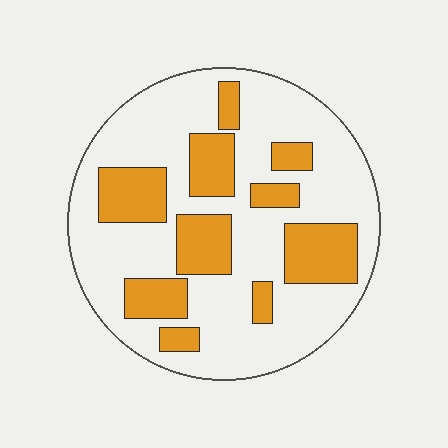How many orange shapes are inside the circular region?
10.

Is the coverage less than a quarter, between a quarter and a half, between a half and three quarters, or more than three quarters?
Between a quarter and a half.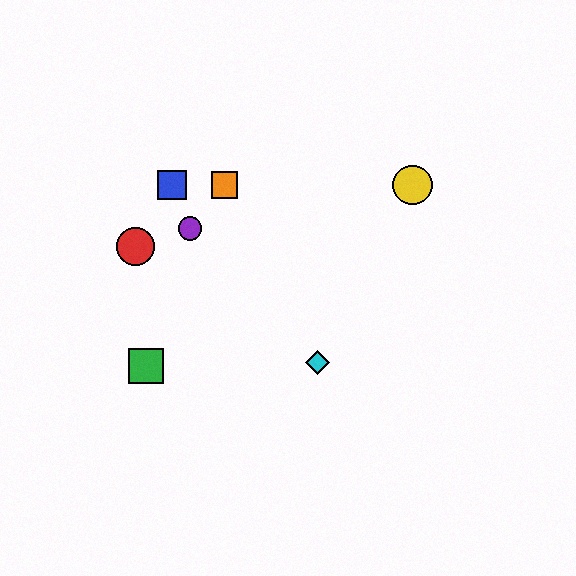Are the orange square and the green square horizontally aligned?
No, the orange square is at y≈185 and the green square is at y≈366.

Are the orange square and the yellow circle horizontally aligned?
Yes, both are at y≈185.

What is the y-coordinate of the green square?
The green square is at y≈366.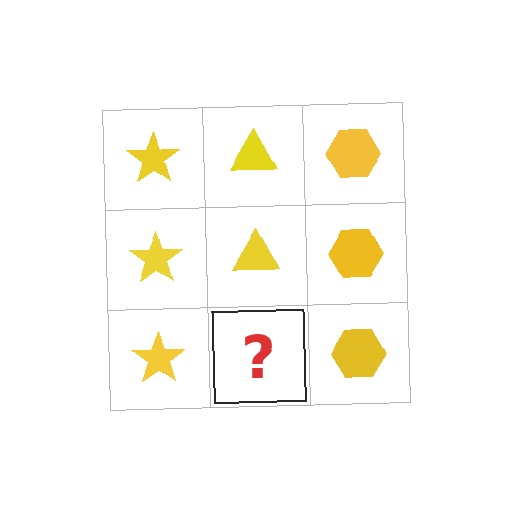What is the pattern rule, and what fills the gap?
The rule is that each column has a consistent shape. The gap should be filled with a yellow triangle.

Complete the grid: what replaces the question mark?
The question mark should be replaced with a yellow triangle.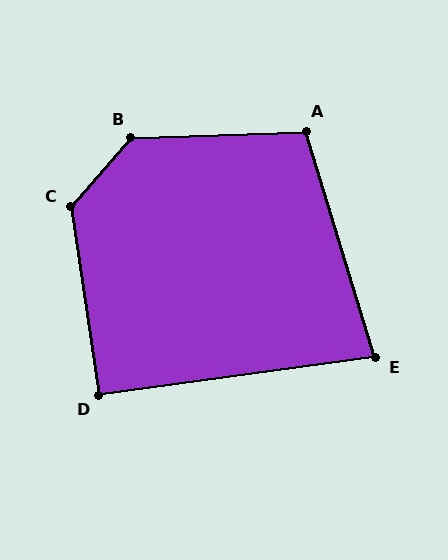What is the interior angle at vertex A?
Approximately 105 degrees (obtuse).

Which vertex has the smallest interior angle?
E, at approximately 81 degrees.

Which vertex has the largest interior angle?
B, at approximately 133 degrees.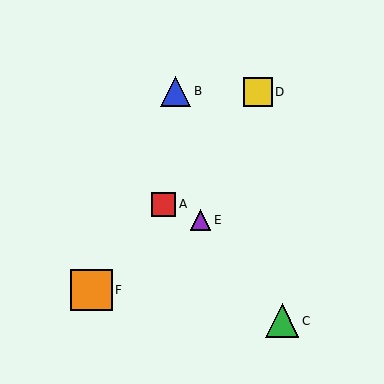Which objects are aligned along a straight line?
Objects A, D, F are aligned along a straight line.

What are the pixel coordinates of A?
Object A is at (164, 204).